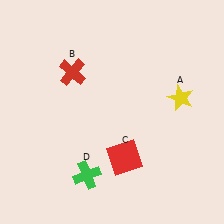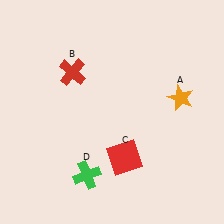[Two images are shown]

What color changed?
The star (A) changed from yellow in Image 1 to orange in Image 2.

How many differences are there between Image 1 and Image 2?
There is 1 difference between the two images.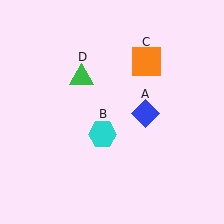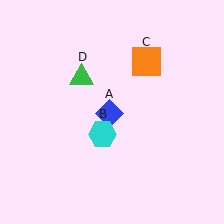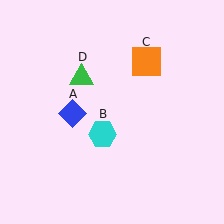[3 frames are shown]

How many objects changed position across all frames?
1 object changed position: blue diamond (object A).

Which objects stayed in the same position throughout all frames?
Cyan hexagon (object B) and orange square (object C) and green triangle (object D) remained stationary.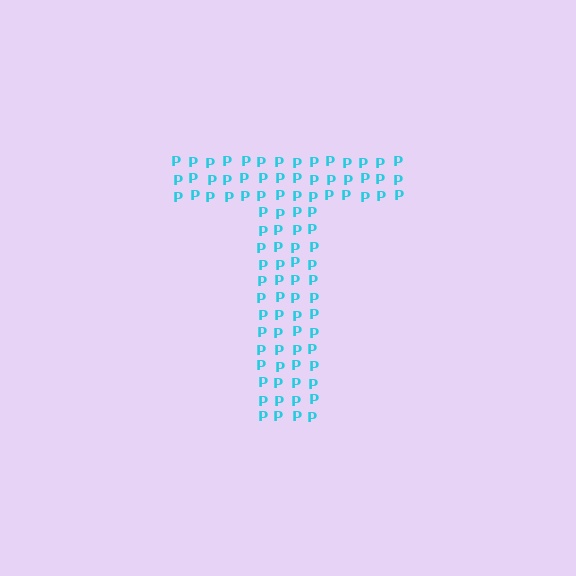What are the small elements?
The small elements are letter P's.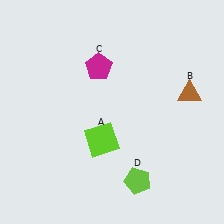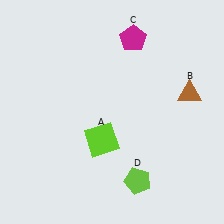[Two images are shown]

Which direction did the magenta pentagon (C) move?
The magenta pentagon (C) moved right.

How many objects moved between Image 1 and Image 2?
1 object moved between the two images.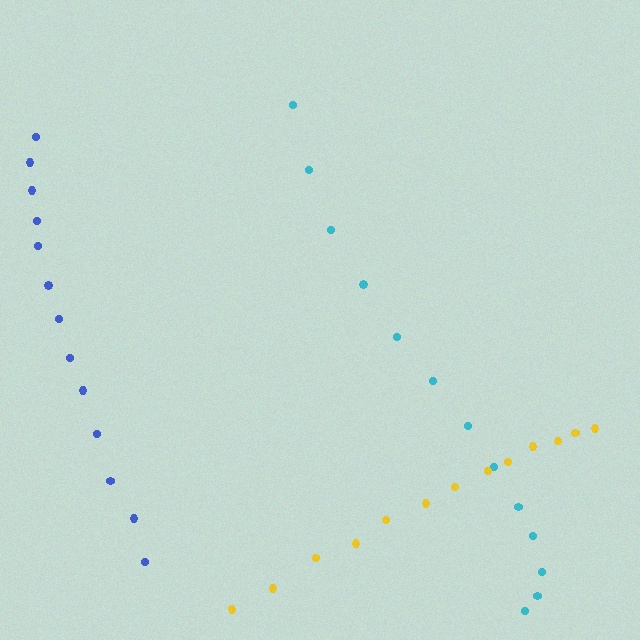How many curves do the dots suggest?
There are 3 distinct paths.